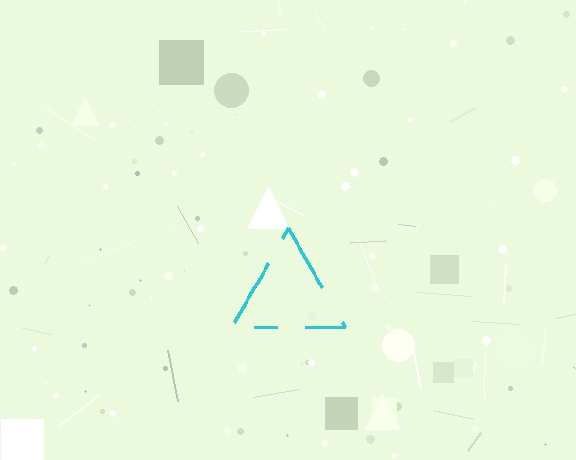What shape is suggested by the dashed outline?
The dashed outline suggests a triangle.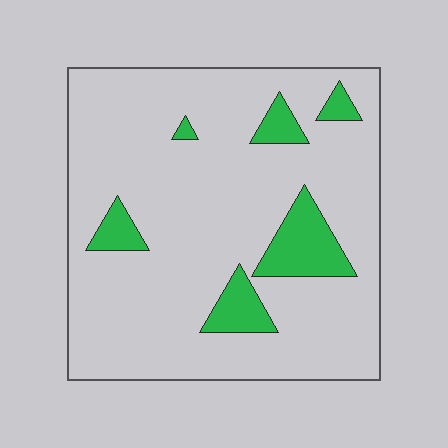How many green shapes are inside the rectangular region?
6.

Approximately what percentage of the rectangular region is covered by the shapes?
Approximately 15%.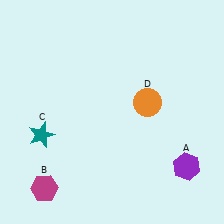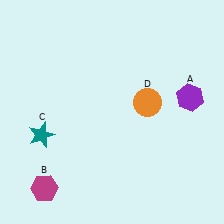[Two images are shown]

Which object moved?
The purple hexagon (A) moved up.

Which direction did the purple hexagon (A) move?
The purple hexagon (A) moved up.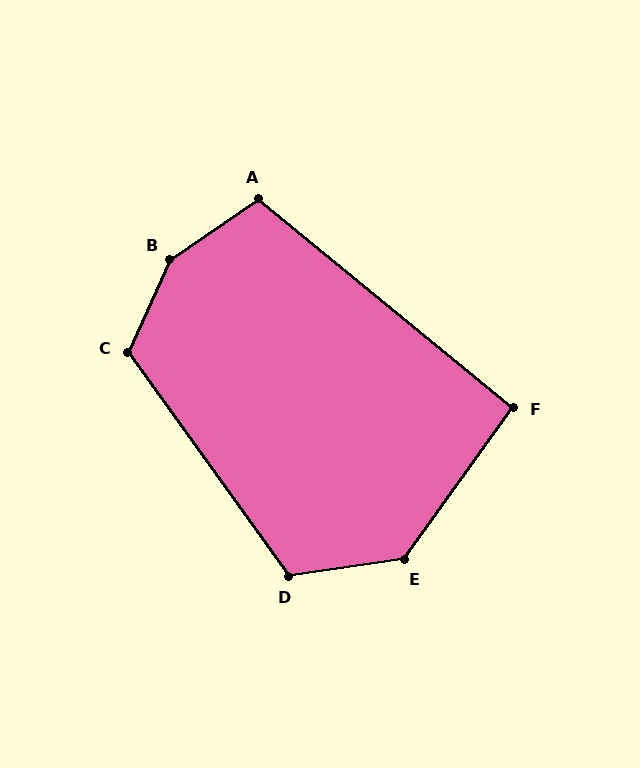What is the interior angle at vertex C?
Approximately 120 degrees (obtuse).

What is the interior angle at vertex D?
Approximately 118 degrees (obtuse).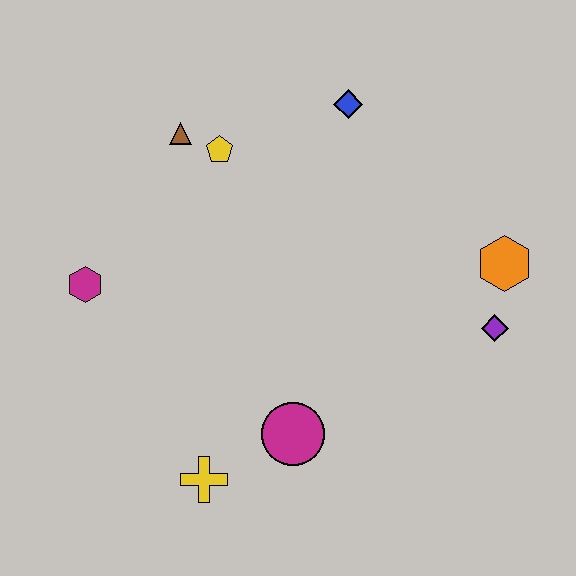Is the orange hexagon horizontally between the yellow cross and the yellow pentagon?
No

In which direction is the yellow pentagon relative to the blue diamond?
The yellow pentagon is to the left of the blue diamond.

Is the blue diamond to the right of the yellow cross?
Yes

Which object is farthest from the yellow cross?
The blue diamond is farthest from the yellow cross.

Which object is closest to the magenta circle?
The yellow cross is closest to the magenta circle.